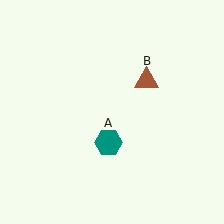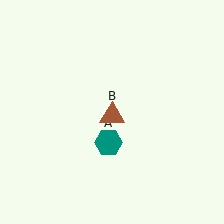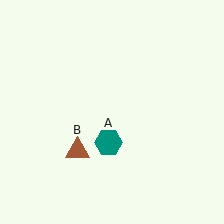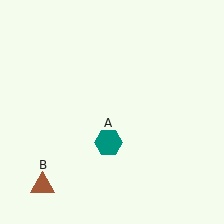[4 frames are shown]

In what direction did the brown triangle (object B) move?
The brown triangle (object B) moved down and to the left.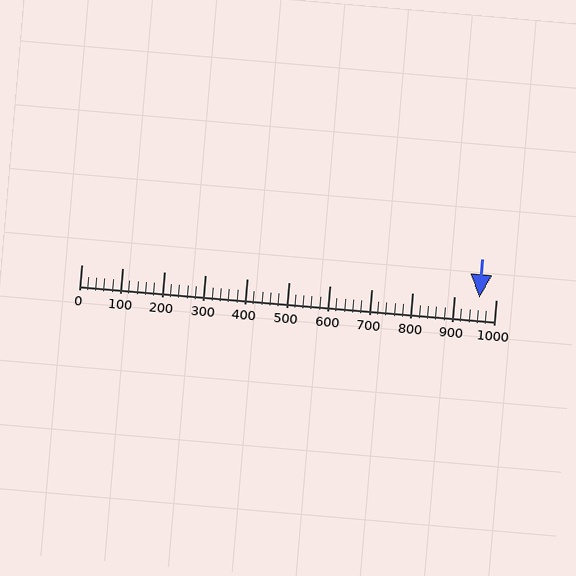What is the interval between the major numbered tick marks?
The major tick marks are spaced 100 units apart.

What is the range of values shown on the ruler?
The ruler shows values from 0 to 1000.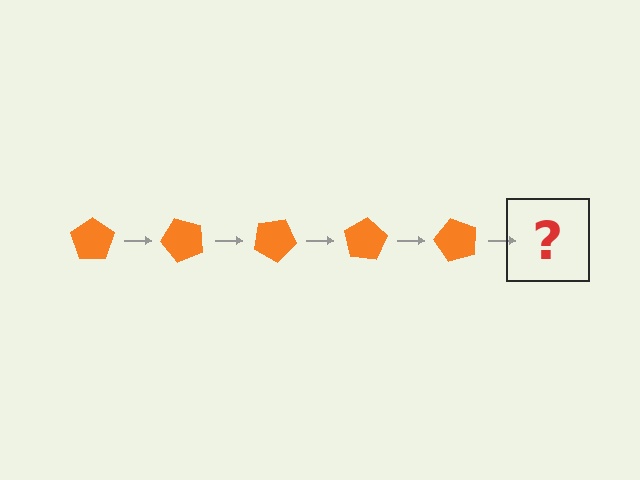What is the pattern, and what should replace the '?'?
The pattern is that the pentagon rotates 50 degrees each step. The '?' should be an orange pentagon rotated 250 degrees.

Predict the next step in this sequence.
The next step is an orange pentagon rotated 250 degrees.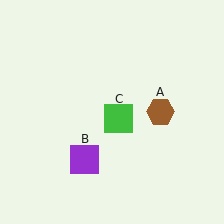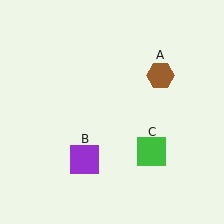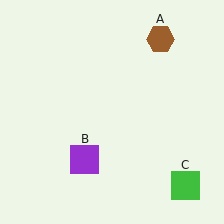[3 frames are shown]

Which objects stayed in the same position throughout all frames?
Purple square (object B) remained stationary.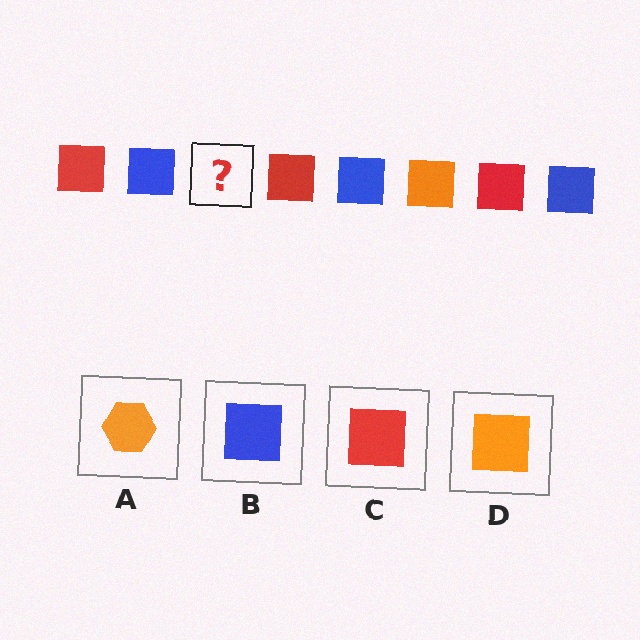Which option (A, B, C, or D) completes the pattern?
D.